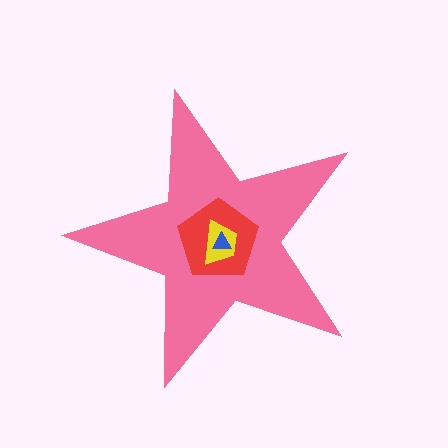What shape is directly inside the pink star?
The red pentagon.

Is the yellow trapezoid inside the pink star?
Yes.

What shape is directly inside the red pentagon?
The yellow trapezoid.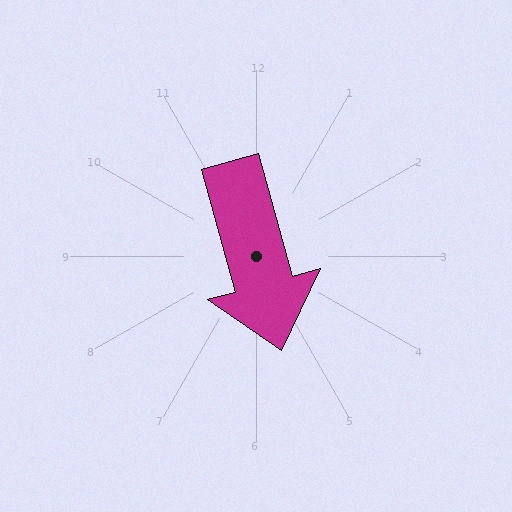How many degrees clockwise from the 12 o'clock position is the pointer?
Approximately 165 degrees.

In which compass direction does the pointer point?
South.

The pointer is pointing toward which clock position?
Roughly 5 o'clock.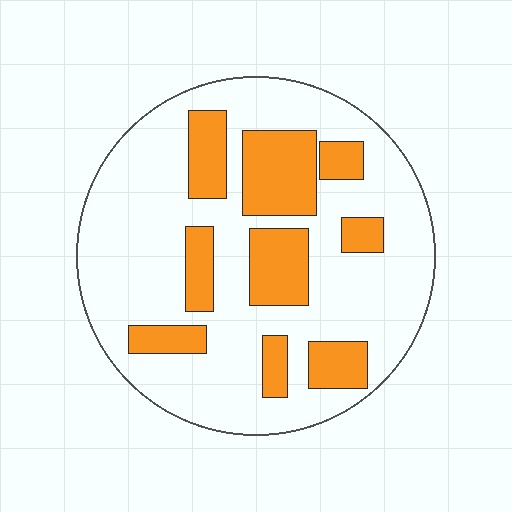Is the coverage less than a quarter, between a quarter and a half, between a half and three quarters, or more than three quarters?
Between a quarter and a half.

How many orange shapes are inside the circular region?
9.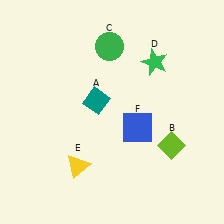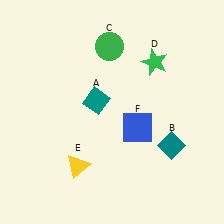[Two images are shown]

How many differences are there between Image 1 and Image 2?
There is 1 difference between the two images.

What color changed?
The diamond (B) changed from lime in Image 1 to teal in Image 2.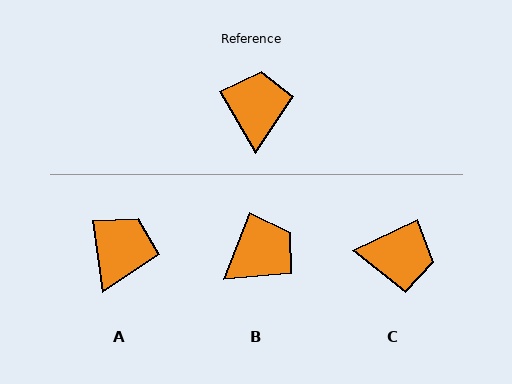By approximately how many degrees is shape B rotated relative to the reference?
Approximately 50 degrees clockwise.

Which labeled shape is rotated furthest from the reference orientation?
C, about 95 degrees away.